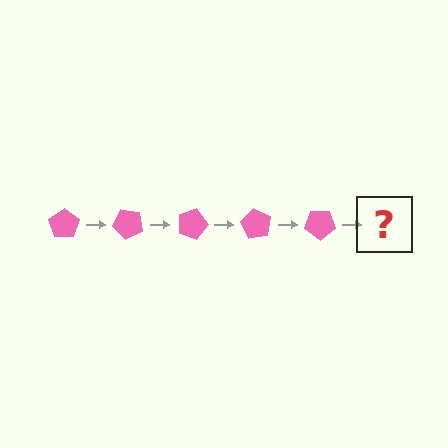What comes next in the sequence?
The next element should be a pink pentagon rotated 225 degrees.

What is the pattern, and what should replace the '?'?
The pattern is that the pentagon rotates 45 degrees each step. The '?' should be a pink pentagon rotated 225 degrees.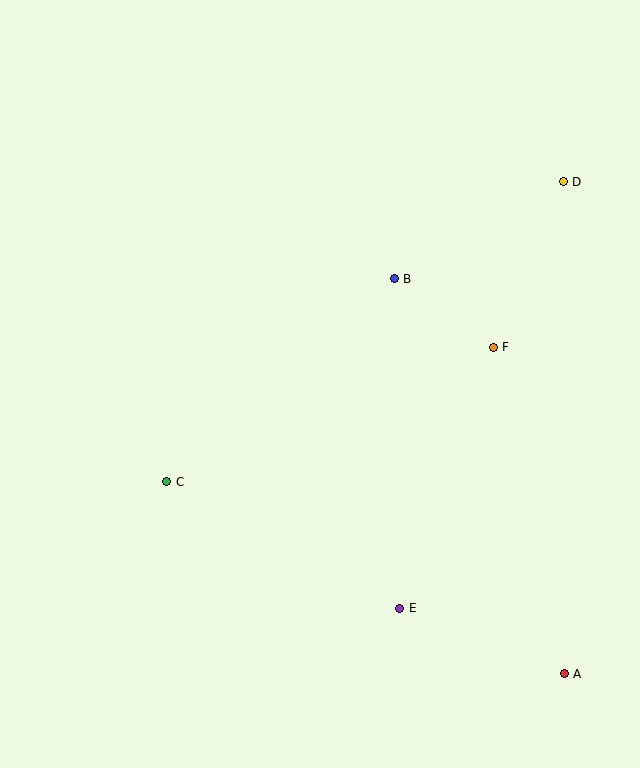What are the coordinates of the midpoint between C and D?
The midpoint between C and D is at (365, 332).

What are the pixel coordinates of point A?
Point A is at (564, 674).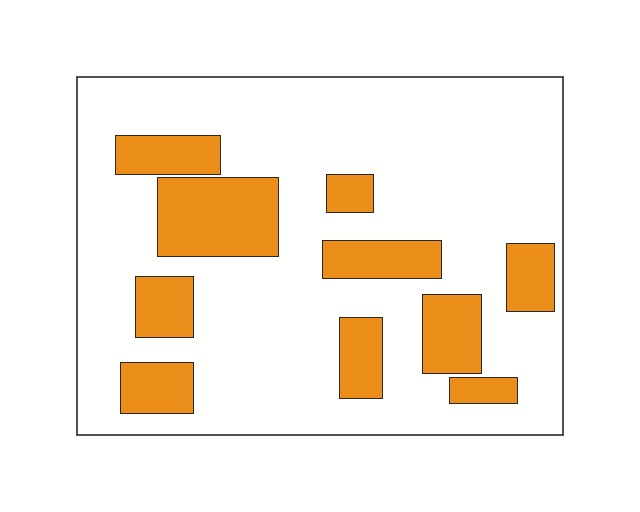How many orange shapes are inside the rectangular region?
10.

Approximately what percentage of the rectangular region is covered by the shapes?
Approximately 25%.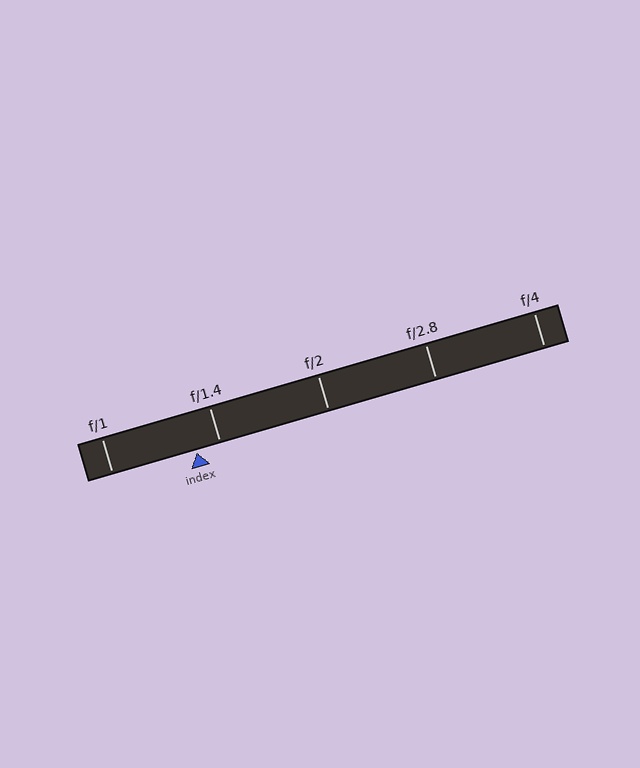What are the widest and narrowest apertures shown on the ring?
The widest aperture shown is f/1 and the narrowest is f/4.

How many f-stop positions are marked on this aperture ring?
There are 5 f-stop positions marked.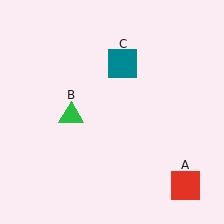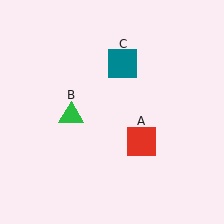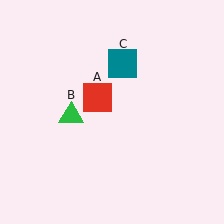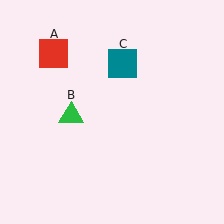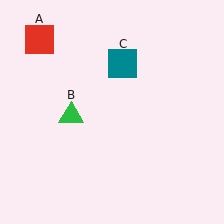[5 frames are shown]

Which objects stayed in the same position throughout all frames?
Green triangle (object B) and teal square (object C) remained stationary.